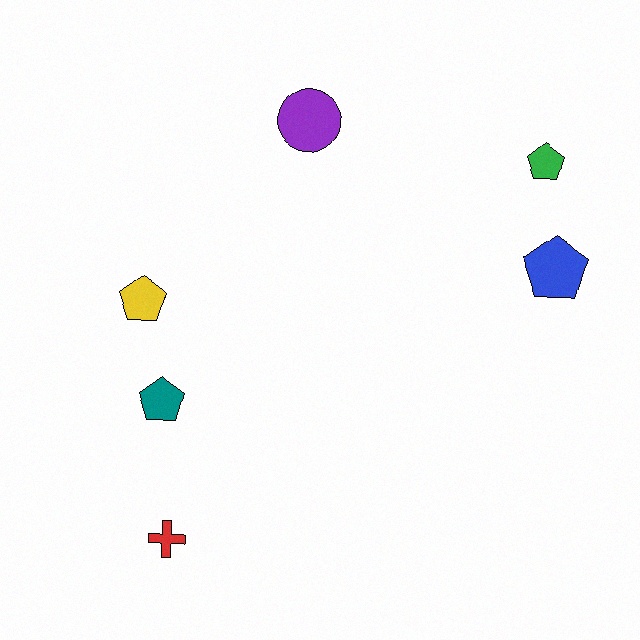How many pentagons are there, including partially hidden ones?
There are 4 pentagons.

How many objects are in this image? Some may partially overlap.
There are 6 objects.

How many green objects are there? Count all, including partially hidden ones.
There is 1 green object.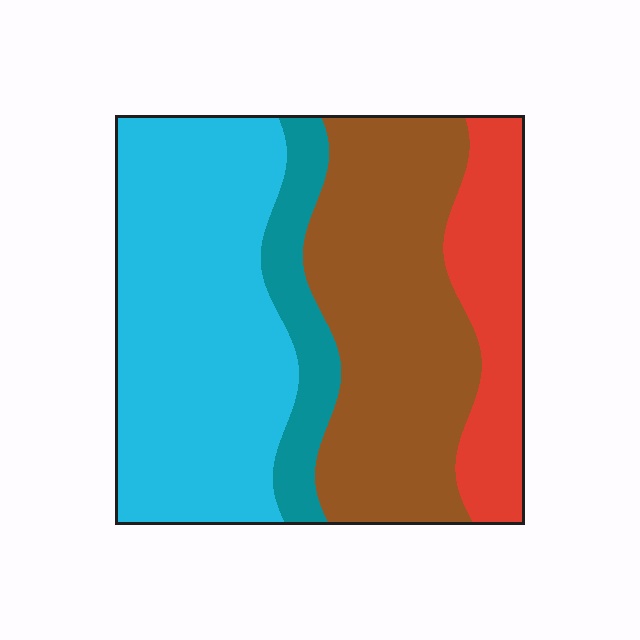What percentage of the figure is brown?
Brown covers 34% of the figure.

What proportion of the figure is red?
Red covers 15% of the figure.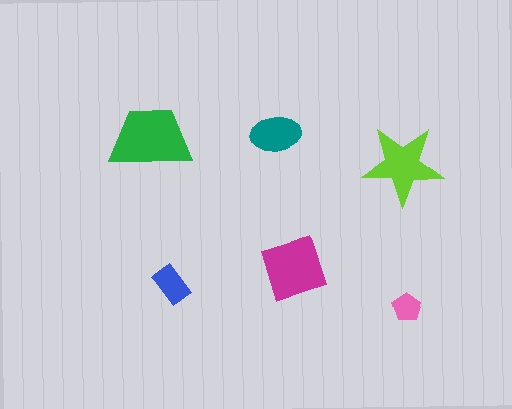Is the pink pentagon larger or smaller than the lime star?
Smaller.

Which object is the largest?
The green trapezoid.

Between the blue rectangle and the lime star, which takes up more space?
The lime star.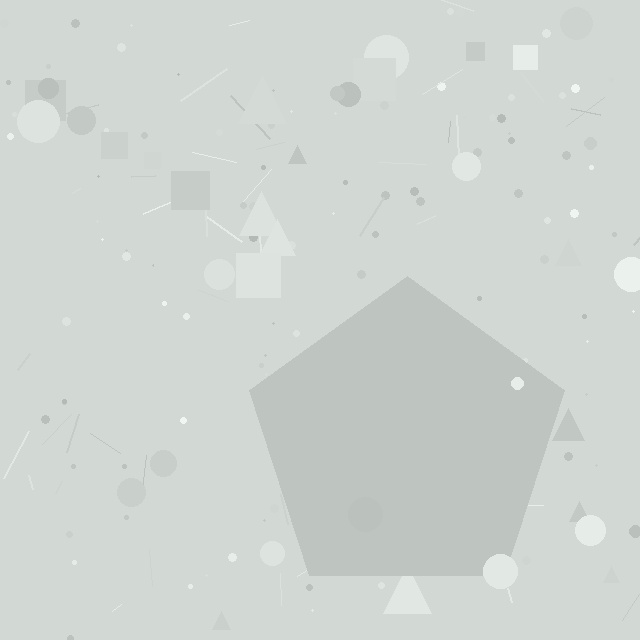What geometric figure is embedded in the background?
A pentagon is embedded in the background.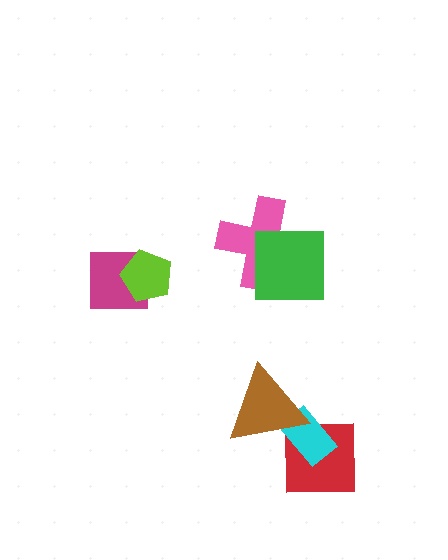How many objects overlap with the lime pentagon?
1 object overlaps with the lime pentagon.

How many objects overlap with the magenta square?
1 object overlaps with the magenta square.